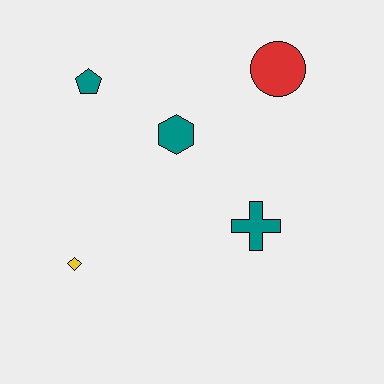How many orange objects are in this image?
There are no orange objects.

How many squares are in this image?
There are no squares.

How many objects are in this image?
There are 5 objects.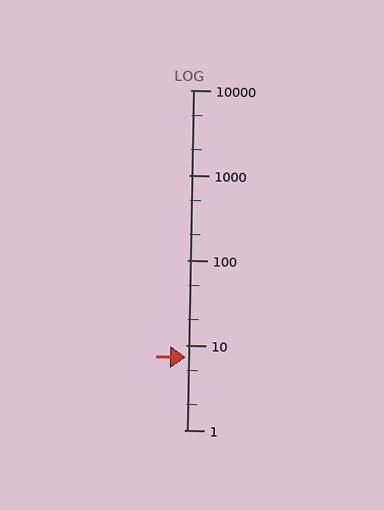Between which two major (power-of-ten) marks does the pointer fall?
The pointer is between 1 and 10.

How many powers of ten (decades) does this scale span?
The scale spans 4 decades, from 1 to 10000.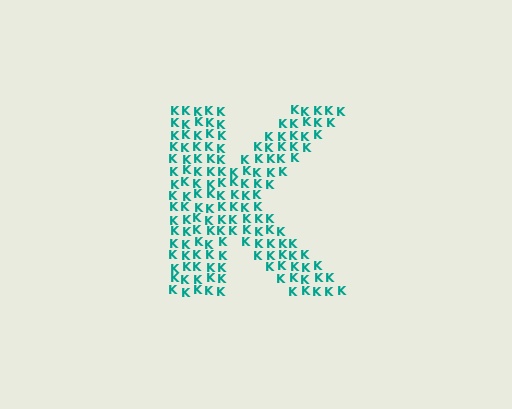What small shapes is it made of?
It is made of small letter K's.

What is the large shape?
The large shape is the letter K.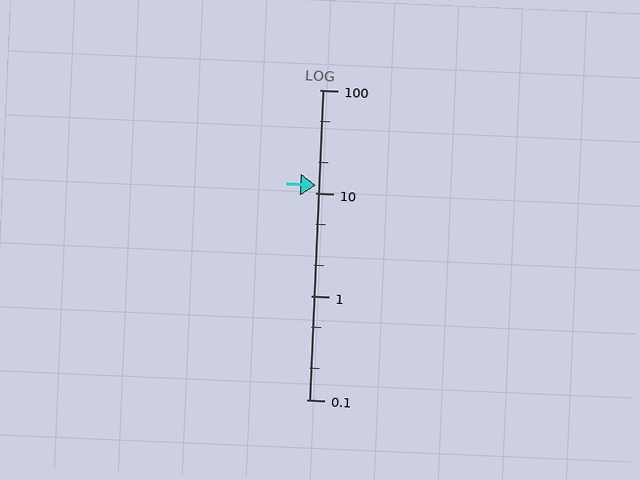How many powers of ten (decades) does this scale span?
The scale spans 3 decades, from 0.1 to 100.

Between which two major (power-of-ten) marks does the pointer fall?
The pointer is between 10 and 100.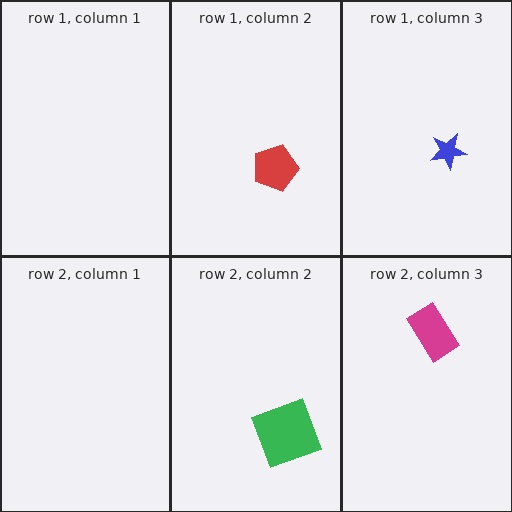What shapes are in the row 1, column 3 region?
The blue star.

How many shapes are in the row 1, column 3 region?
1.